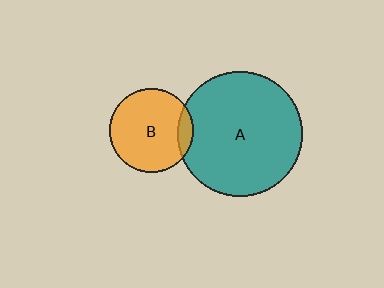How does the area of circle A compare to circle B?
Approximately 2.2 times.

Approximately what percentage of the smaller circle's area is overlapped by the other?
Approximately 10%.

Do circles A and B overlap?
Yes.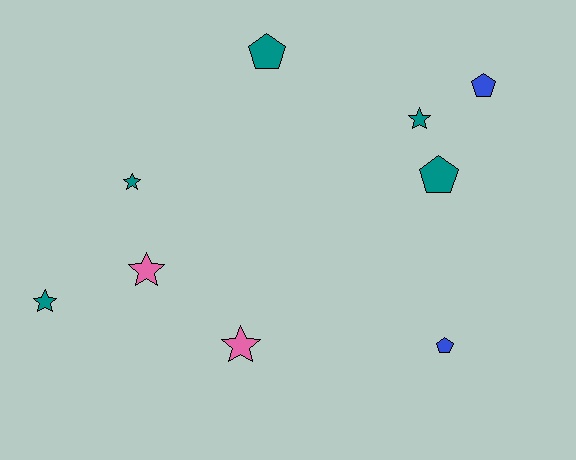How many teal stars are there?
There are 3 teal stars.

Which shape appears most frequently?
Star, with 5 objects.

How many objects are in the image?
There are 9 objects.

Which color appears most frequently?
Teal, with 5 objects.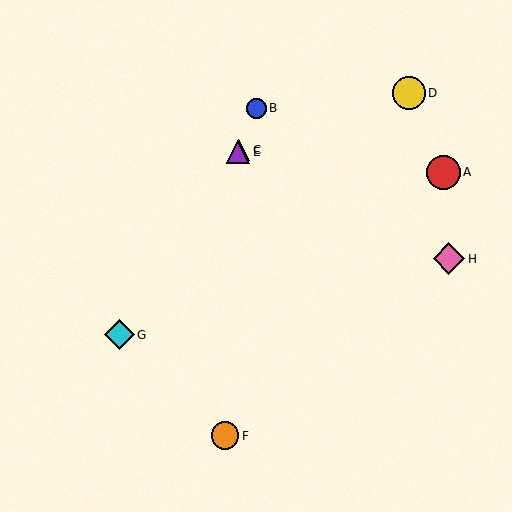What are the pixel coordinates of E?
Object E is at (238, 152).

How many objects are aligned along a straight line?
3 objects (B, C, E) are aligned along a straight line.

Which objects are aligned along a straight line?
Objects B, C, E are aligned along a straight line.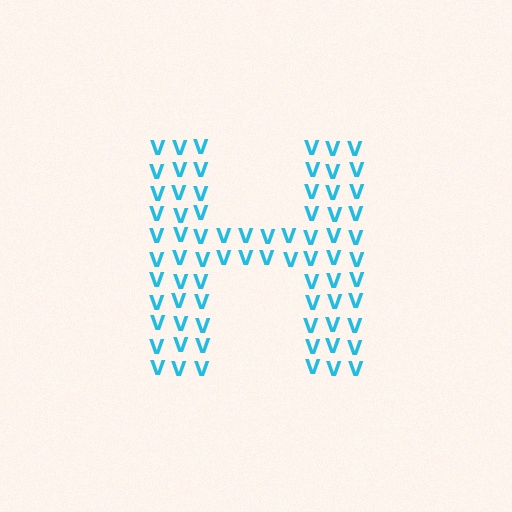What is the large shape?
The large shape is the letter H.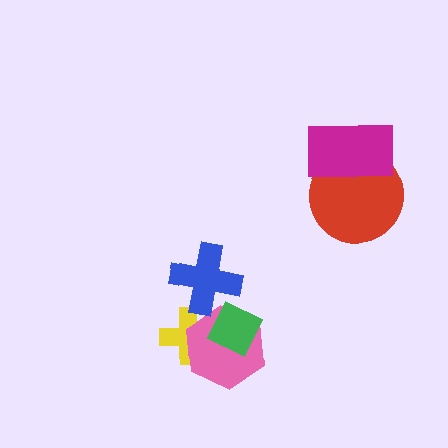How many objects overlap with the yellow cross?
2 objects overlap with the yellow cross.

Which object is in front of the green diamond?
The blue cross is in front of the green diamond.